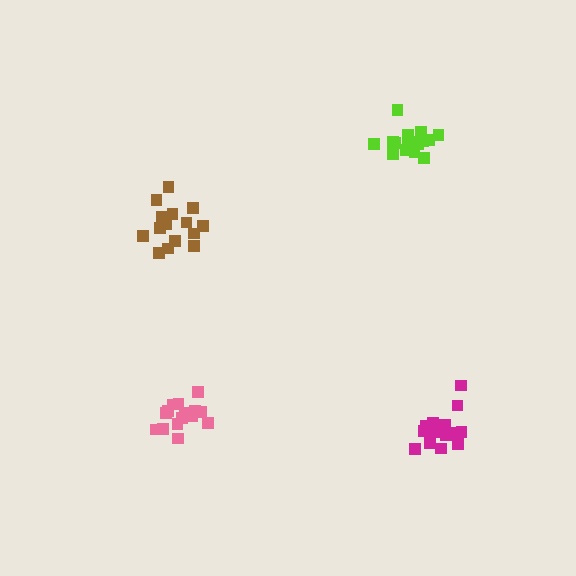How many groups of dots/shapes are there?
There are 4 groups.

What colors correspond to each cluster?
The clusters are colored: brown, pink, magenta, lime.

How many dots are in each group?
Group 1: 17 dots, Group 2: 16 dots, Group 3: 15 dots, Group 4: 19 dots (67 total).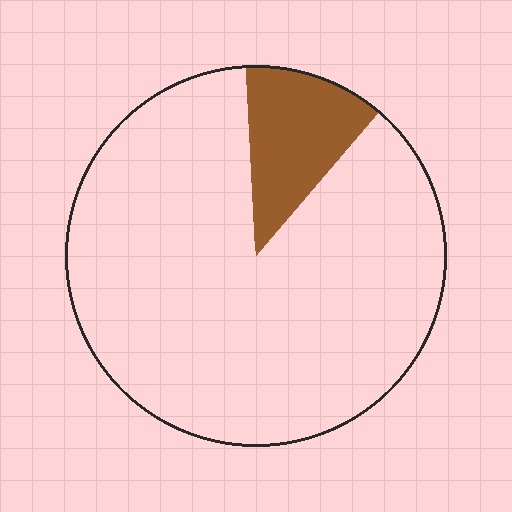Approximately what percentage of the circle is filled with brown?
Approximately 10%.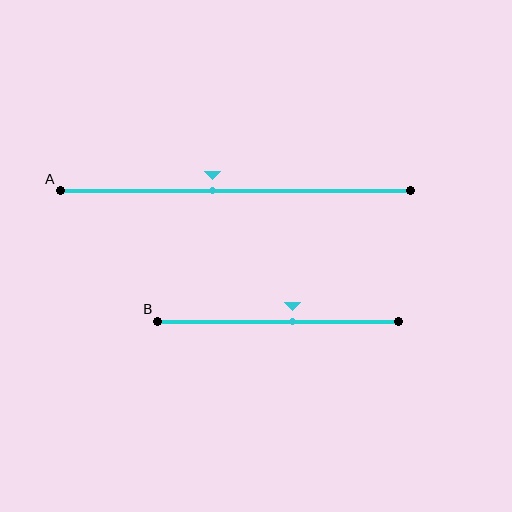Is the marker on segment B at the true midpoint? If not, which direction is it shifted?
No, the marker on segment B is shifted to the right by about 6% of the segment length.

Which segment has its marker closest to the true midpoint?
Segment B has its marker closest to the true midpoint.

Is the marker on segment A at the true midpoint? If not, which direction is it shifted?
No, the marker on segment A is shifted to the left by about 7% of the segment length.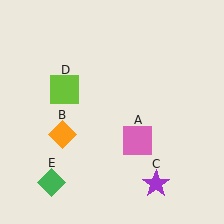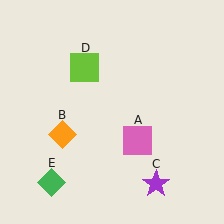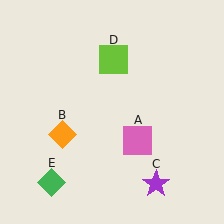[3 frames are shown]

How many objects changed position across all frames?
1 object changed position: lime square (object D).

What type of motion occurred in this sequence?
The lime square (object D) rotated clockwise around the center of the scene.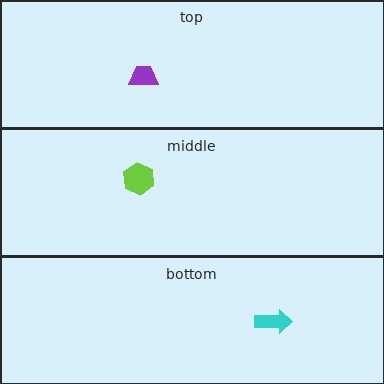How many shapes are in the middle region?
1.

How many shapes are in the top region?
1.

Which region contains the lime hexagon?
The middle region.